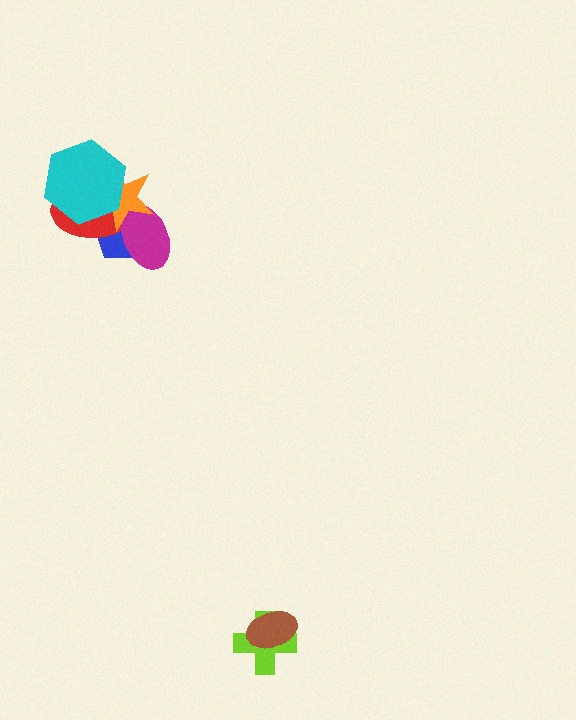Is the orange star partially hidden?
Yes, it is partially covered by another shape.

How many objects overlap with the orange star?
4 objects overlap with the orange star.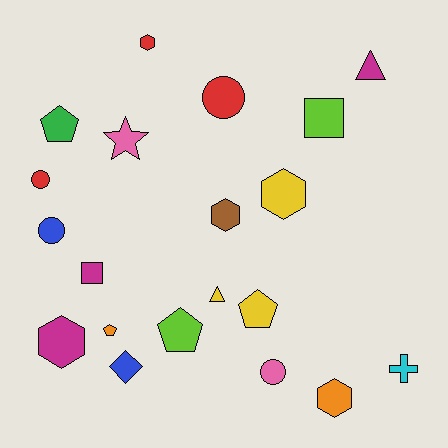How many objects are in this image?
There are 20 objects.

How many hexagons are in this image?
There are 5 hexagons.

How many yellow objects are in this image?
There are 3 yellow objects.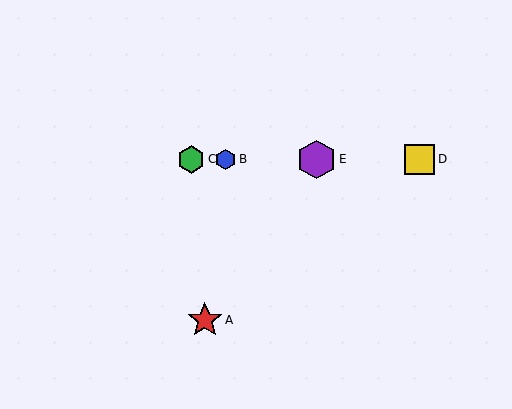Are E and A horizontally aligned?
No, E is at y≈159 and A is at y≈320.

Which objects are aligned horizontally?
Objects B, C, D, E are aligned horizontally.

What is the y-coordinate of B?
Object B is at y≈159.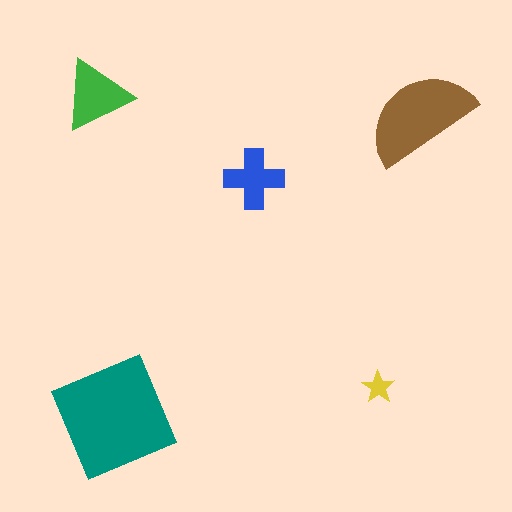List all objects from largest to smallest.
The teal square, the brown semicircle, the green triangle, the blue cross, the yellow star.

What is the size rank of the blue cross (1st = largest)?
4th.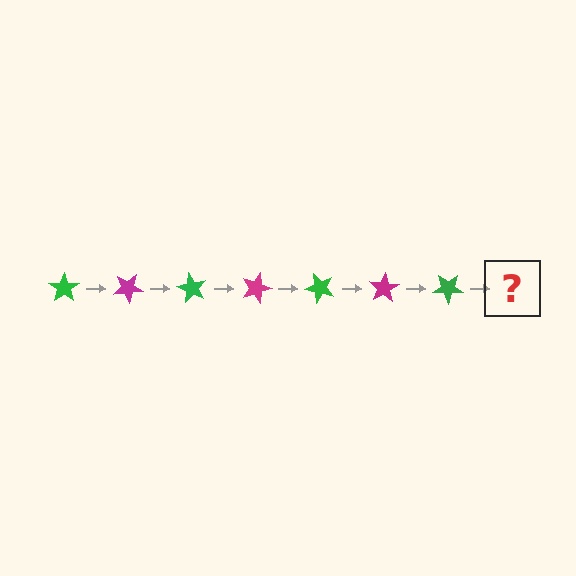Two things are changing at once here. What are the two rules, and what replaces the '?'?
The two rules are that it rotates 30 degrees each step and the color cycles through green and magenta. The '?' should be a magenta star, rotated 210 degrees from the start.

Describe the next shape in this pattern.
It should be a magenta star, rotated 210 degrees from the start.